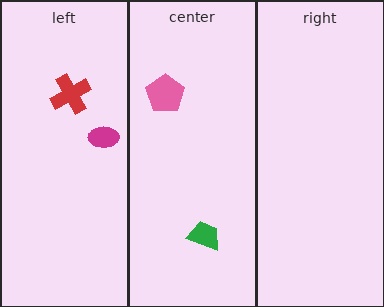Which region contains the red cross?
The left region.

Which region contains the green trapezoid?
The center region.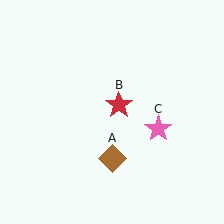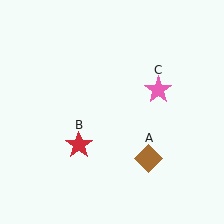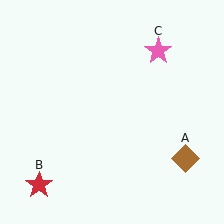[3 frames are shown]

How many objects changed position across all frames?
3 objects changed position: brown diamond (object A), red star (object B), pink star (object C).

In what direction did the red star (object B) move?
The red star (object B) moved down and to the left.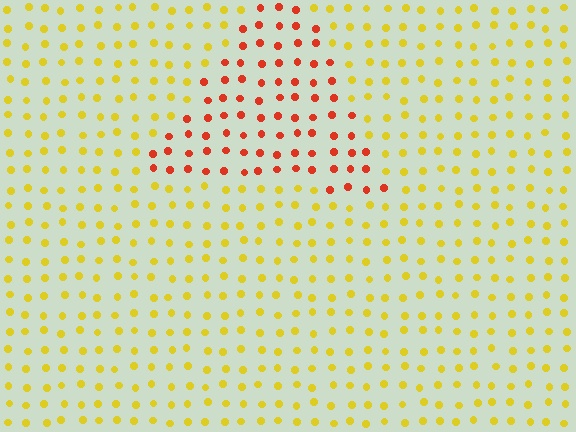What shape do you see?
I see a triangle.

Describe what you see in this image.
The image is filled with small yellow elements in a uniform arrangement. A triangle-shaped region is visible where the elements are tinted to a slightly different hue, forming a subtle color boundary.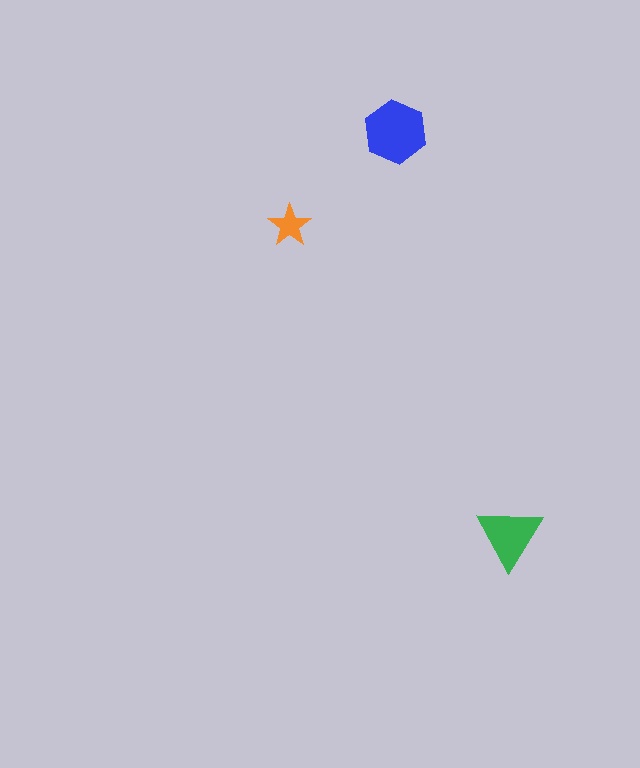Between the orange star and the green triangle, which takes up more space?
The green triangle.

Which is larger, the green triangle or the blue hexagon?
The blue hexagon.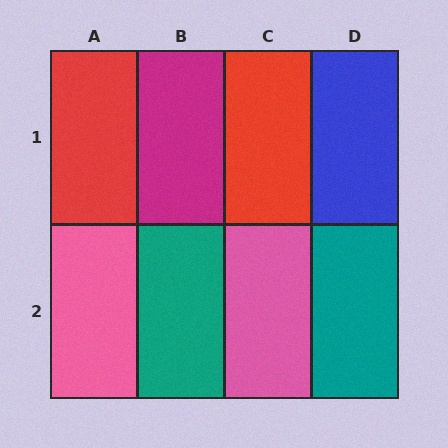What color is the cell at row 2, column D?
Teal.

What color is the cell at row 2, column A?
Pink.